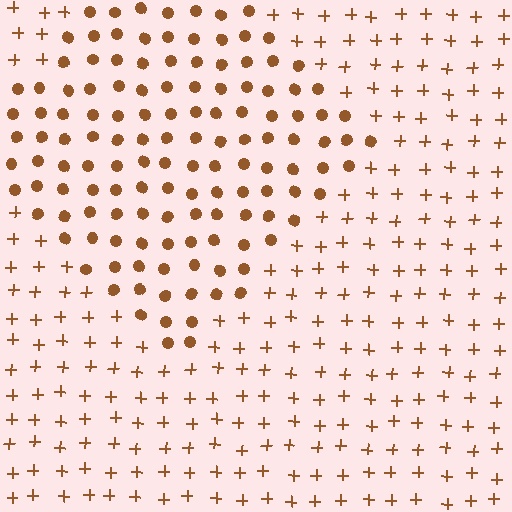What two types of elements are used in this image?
The image uses circles inside the diamond region and plus signs outside it.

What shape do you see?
I see a diamond.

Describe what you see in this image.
The image is filled with small brown elements arranged in a uniform grid. A diamond-shaped region contains circles, while the surrounding area contains plus signs. The boundary is defined purely by the change in element shape.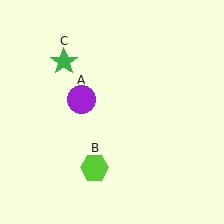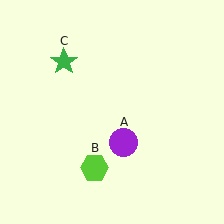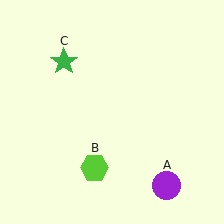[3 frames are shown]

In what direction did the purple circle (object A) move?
The purple circle (object A) moved down and to the right.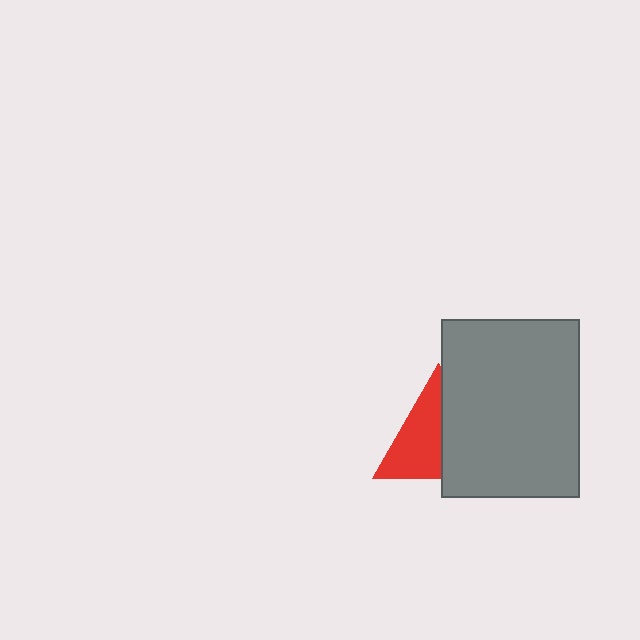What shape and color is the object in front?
The object in front is a gray rectangle.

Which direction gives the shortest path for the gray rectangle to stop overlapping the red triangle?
Moving right gives the shortest separation.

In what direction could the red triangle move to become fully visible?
The red triangle could move left. That would shift it out from behind the gray rectangle entirely.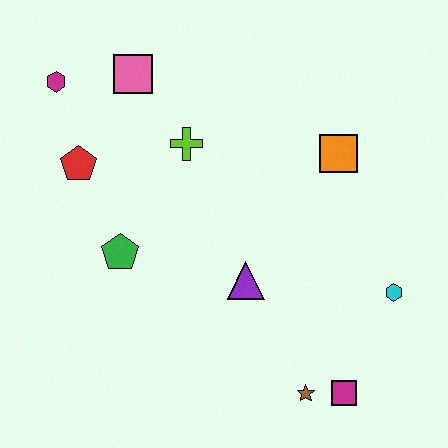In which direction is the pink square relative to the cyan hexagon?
The pink square is to the left of the cyan hexagon.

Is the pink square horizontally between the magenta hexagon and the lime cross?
Yes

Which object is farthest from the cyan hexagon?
The magenta hexagon is farthest from the cyan hexagon.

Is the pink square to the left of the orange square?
Yes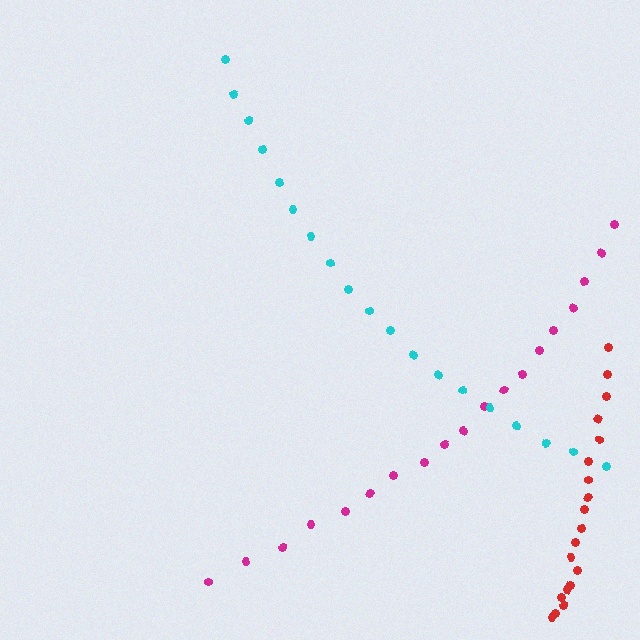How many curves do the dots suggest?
There are 3 distinct paths.